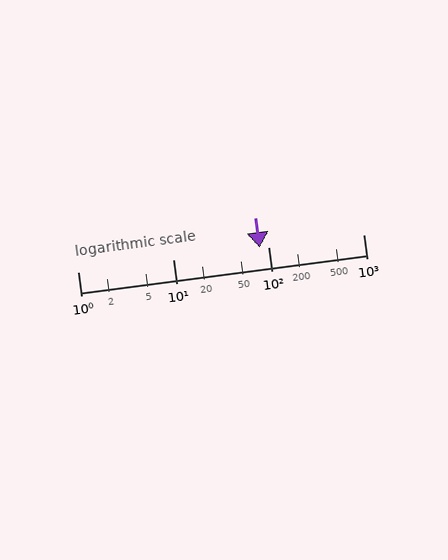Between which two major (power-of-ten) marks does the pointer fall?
The pointer is between 10 and 100.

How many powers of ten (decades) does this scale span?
The scale spans 3 decades, from 1 to 1000.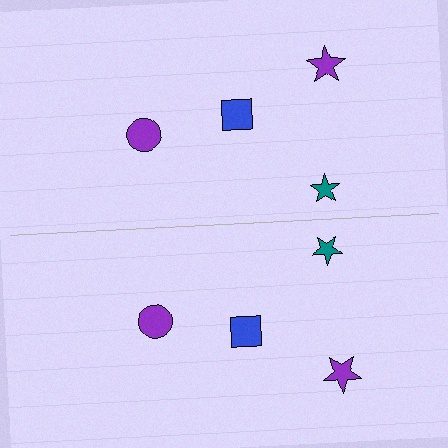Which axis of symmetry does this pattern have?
The pattern has a horizontal axis of symmetry running through the center of the image.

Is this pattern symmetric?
Yes, this pattern has bilateral (reflection) symmetry.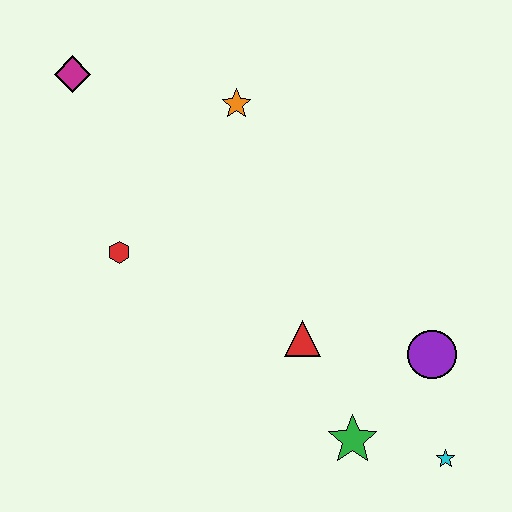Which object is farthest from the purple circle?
The magenta diamond is farthest from the purple circle.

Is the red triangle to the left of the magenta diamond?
No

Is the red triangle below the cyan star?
No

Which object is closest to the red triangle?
The green star is closest to the red triangle.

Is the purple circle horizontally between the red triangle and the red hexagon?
No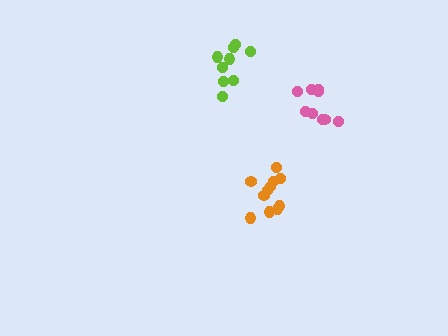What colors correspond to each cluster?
The clusters are colored: pink, orange, lime.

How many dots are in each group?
Group 1: 9 dots, Group 2: 11 dots, Group 3: 9 dots (29 total).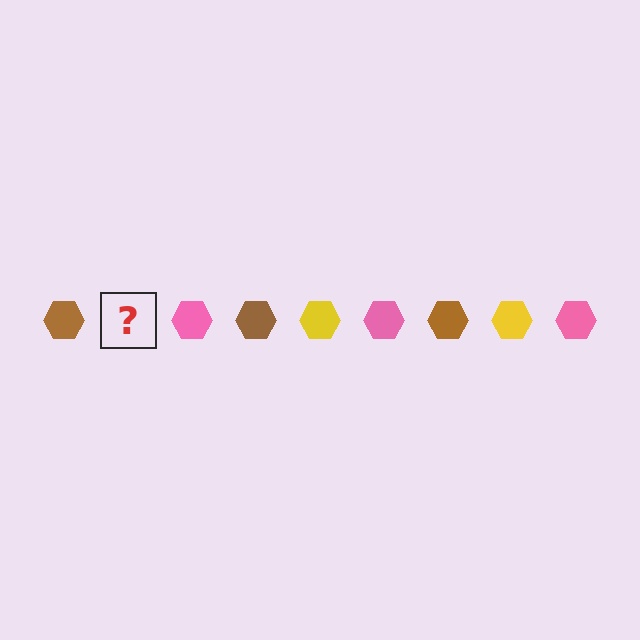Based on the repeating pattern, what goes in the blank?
The blank should be a yellow hexagon.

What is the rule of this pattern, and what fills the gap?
The rule is that the pattern cycles through brown, yellow, pink hexagons. The gap should be filled with a yellow hexagon.